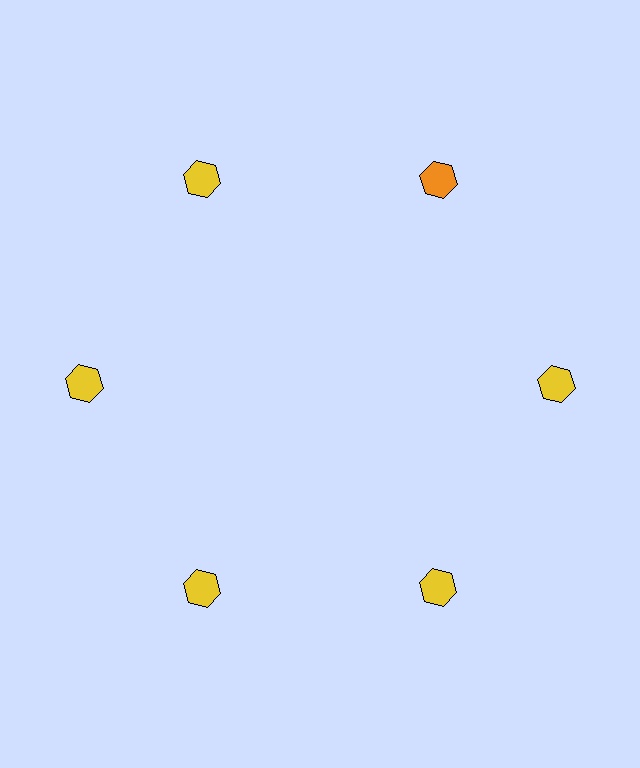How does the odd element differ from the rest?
It has a different color: orange instead of yellow.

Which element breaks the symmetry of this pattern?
The orange hexagon at roughly the 1 o'clock position breaks the symmetry. All other shapes are yellow hexagons.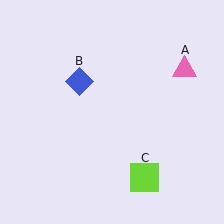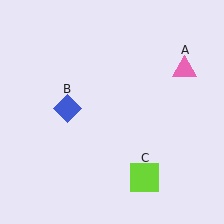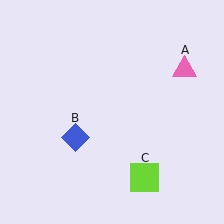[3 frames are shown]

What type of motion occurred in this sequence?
The blue diamond (object B) rotated counterclockwise around the center of the scene.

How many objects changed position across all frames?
1 object changed position: blue diamond (object B).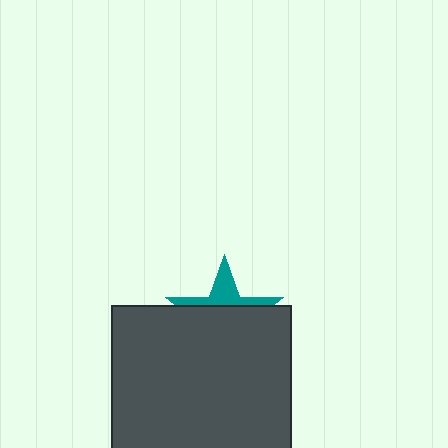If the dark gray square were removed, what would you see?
You would see the complete teal star.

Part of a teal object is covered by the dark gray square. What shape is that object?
It is a star.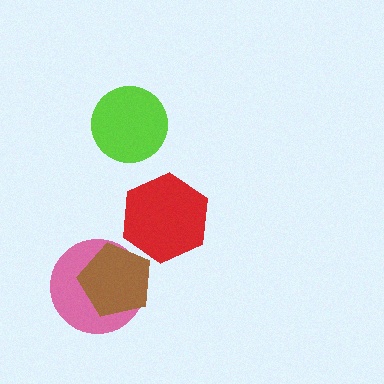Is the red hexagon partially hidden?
No, no other shape covers it.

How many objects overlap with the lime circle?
0 objects overlap with the lime circle.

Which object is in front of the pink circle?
The brown pentagon is in front of the pink circle.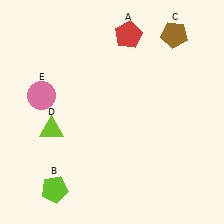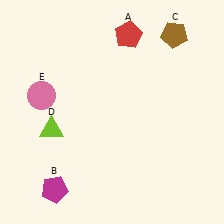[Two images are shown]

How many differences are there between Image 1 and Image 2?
There is 1 difference between the two images.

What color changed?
The pentagon (B) changed from lime in Image 1 to magenta in Image 2.